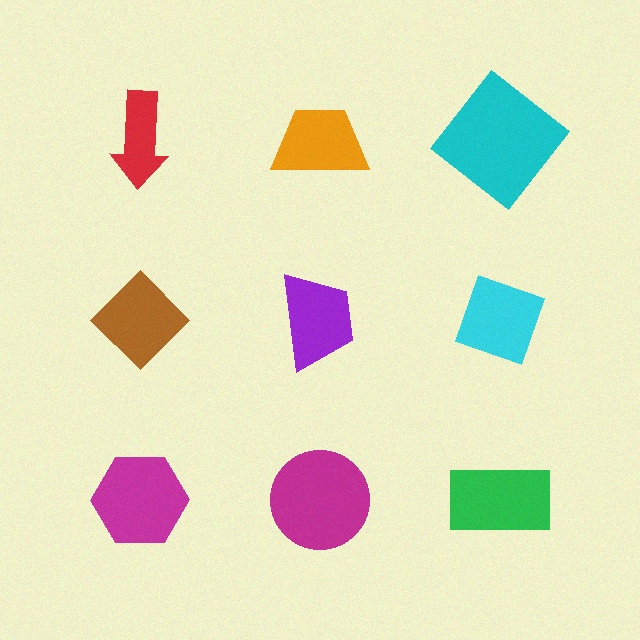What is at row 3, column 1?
A magenta hexagon.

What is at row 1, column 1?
A red arrow.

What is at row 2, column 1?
A brown diamond.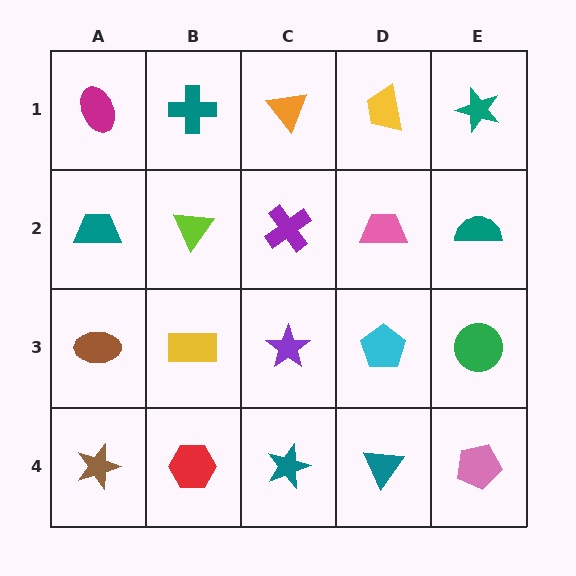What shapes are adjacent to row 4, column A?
A brown ellipse (row 3, column A), a red hexagon (row 4, column B).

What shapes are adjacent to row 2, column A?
A magenta ellipse (row 1, column A), a brown ellipse (row 3, column A), a lime triangle (row 2, column B).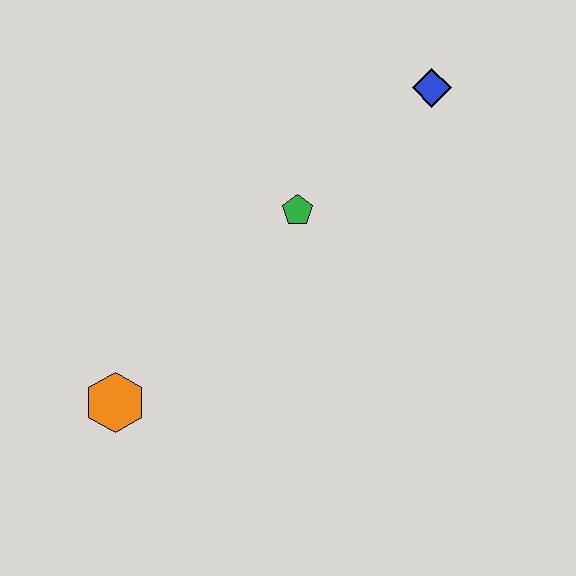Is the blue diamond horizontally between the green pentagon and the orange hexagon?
No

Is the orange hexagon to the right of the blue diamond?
No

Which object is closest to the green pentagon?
The blue diamond is closest to the green pentagon.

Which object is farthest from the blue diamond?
The orange hexagon is farthest from the blue diamond.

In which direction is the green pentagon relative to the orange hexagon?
The green pentagon is above the orange hexagon.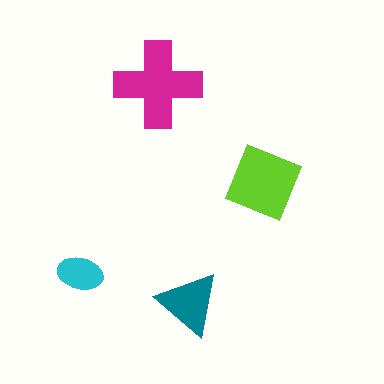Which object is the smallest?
The cyan ellipse.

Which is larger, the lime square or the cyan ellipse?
The lime square.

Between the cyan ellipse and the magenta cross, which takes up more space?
The magenta cross.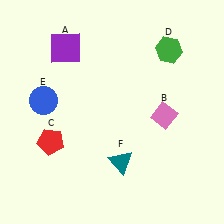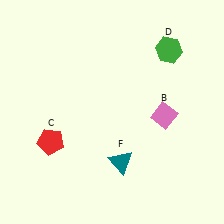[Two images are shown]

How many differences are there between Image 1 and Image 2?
There are 2 differences between the two images.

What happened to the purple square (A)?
The purple square (A) was removed in Image 2. It was in the top-left area of Image 1.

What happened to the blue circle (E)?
The blue circle (E) was removed in Image 2. It was in the top-left area of Image 1.